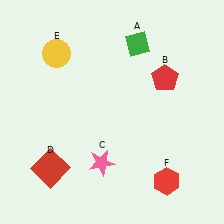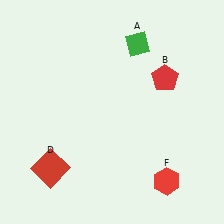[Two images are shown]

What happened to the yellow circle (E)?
The yellow circle (E) was removed in Image 2. It was in the top-left area of Image 1.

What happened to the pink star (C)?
The pink star (C) was removed in Image 2. It was in the bottom-left area of Image 1.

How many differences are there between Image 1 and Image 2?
There are 2 differences between the two images.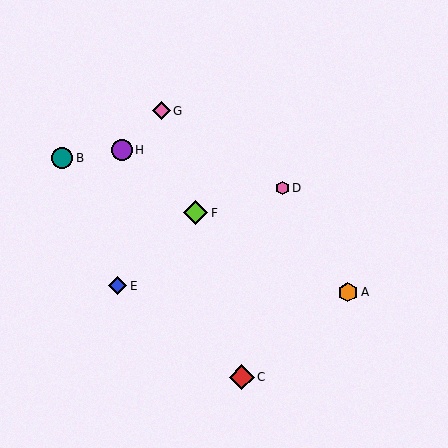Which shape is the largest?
The red diamond (labeled C) is the largest.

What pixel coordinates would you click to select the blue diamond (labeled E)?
Click at (118, 286) to select the blue diamond E.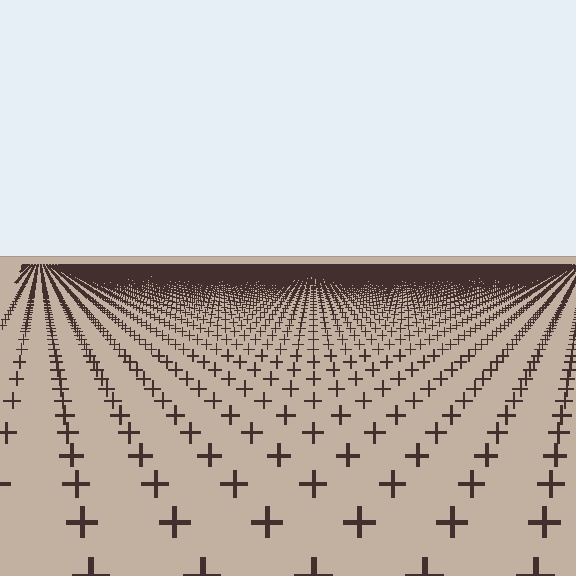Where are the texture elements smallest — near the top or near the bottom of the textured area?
Near the top.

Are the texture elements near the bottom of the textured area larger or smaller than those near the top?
Larger. Near the bottom, elements are closer to the viewer and appear at a bigger on-screen size.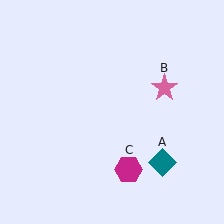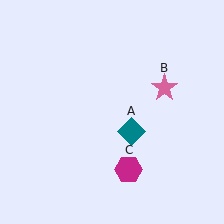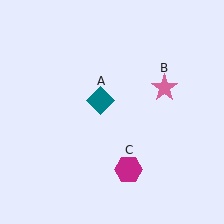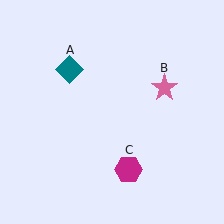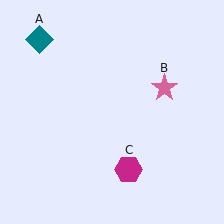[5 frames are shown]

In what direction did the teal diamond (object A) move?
The teal diamond (object A) moved up and to the left.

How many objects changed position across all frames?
1 object changed position: teal diamond (object A).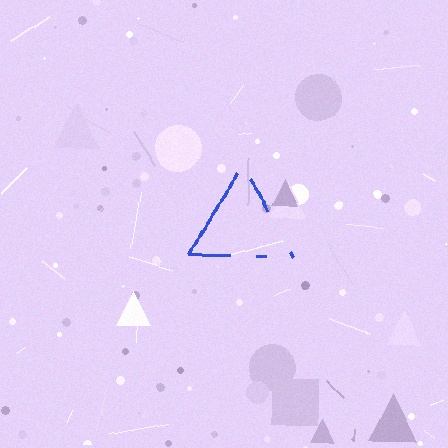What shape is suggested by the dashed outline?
The dashed outline suggests a triangle.